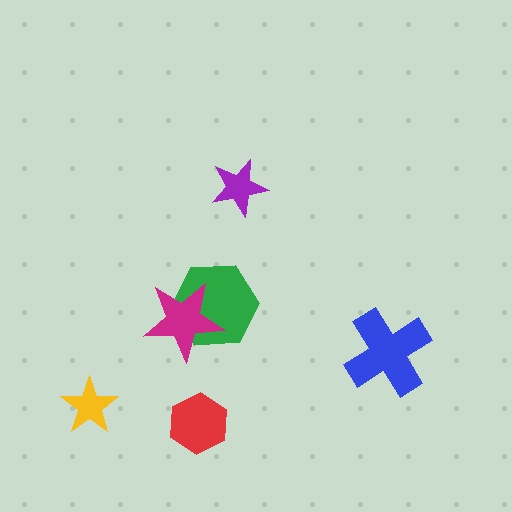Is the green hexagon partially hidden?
Yes, it is partially covered by another shape.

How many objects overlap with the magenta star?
1 object overlaps with the magenta star.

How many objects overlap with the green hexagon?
1 object overlaps with the green hexagon.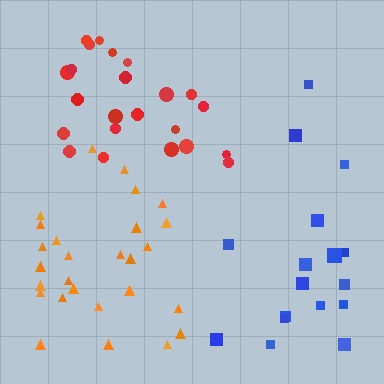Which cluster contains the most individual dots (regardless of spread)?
Orange (27).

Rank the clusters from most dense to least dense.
red, orange, blue.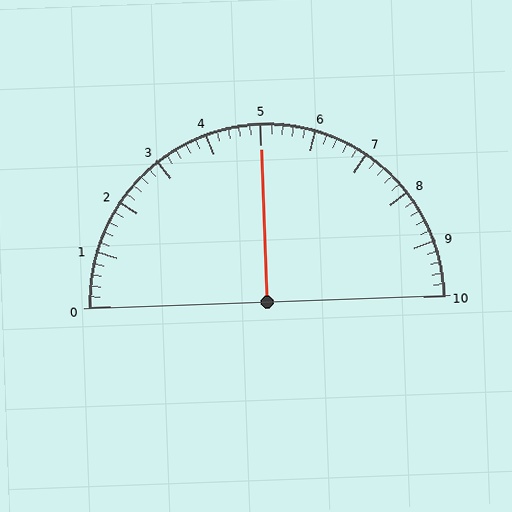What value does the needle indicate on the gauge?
The needle indicates approximately 5.0.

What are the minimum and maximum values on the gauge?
The gauge ranges from 0 to 10.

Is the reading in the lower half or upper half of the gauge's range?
The reading is in the upper half of the range (0 to 10).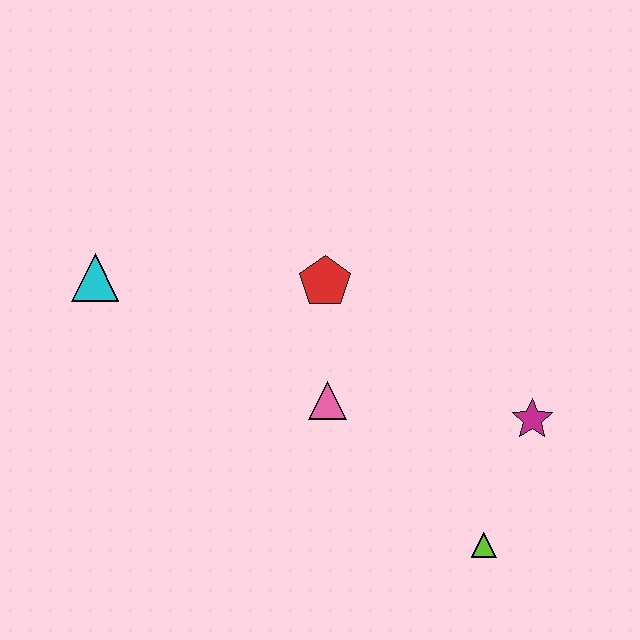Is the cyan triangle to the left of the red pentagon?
Yes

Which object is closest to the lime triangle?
The magenta star is closest to the lime triangle.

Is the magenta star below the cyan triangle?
Yes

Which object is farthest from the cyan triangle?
The lime triangle is farthest from the cyan triangle.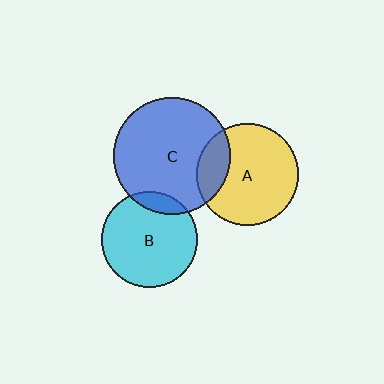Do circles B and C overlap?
Yes.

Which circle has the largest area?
Circle C (blue).